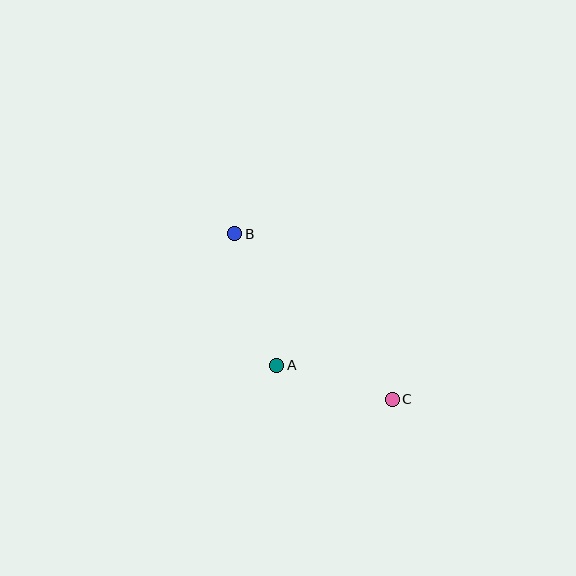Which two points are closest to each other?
Points A and C are closest to each other.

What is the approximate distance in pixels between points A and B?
The distance between A and B is approximately 138 pixels.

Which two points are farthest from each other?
Points B and C are farthest from each other.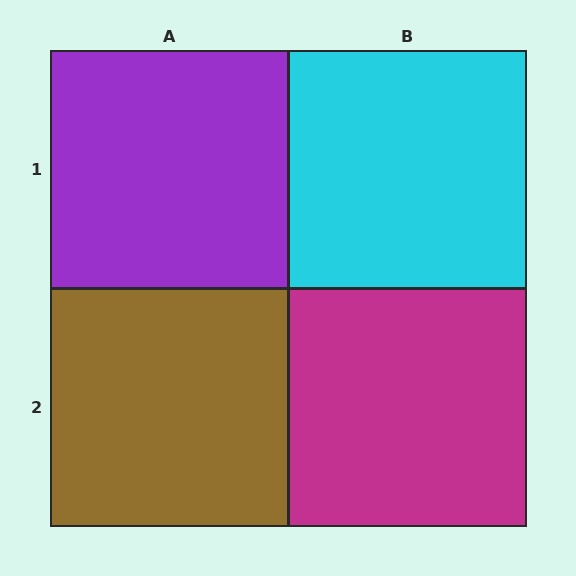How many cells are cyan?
1 cell is cyan.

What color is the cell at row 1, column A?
Purple.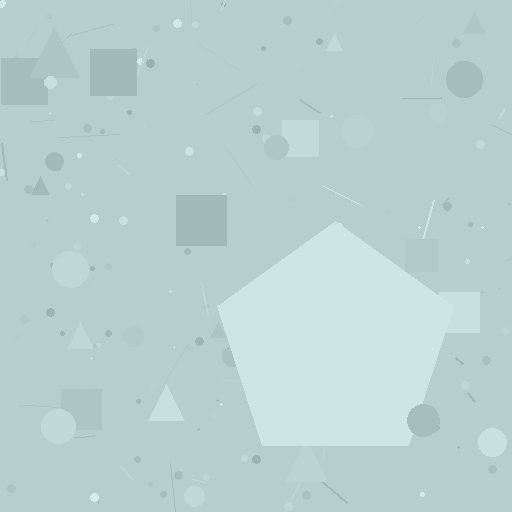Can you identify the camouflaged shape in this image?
The camouflaged shape is a pentagon.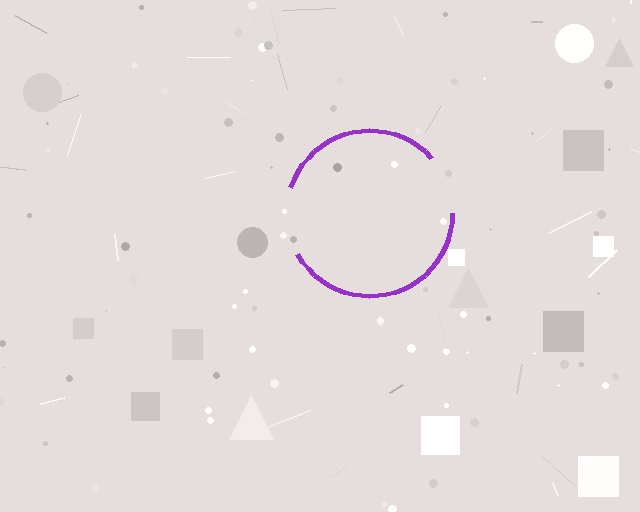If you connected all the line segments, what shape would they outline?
They would outline a circle.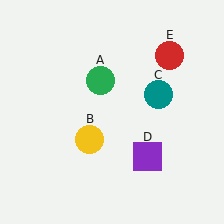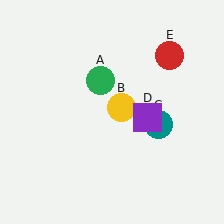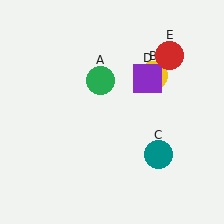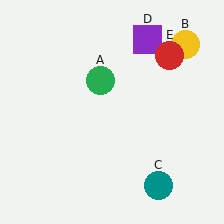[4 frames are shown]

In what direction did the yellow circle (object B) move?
The yellow circle (object B) moved up and to the right.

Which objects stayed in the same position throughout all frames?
Green circle (object A) and red circle (object E) remained stationary.